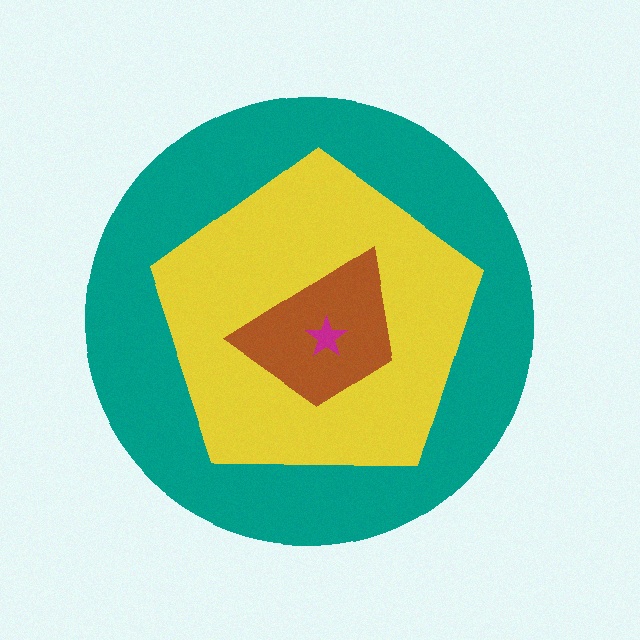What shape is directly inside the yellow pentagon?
The brown trapezoid.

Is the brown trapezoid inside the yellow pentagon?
Yes.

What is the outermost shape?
The teal circle.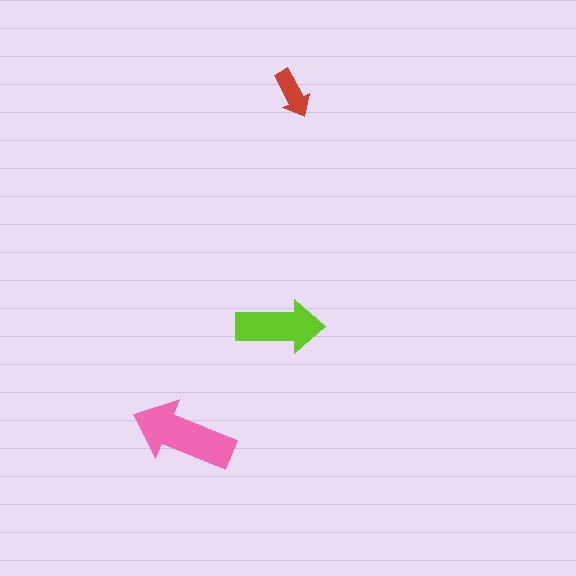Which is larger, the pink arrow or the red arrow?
The pink one.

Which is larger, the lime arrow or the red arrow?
The lime one.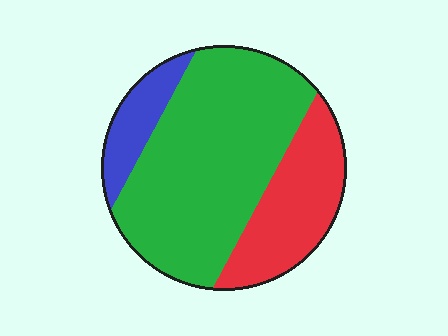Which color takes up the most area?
Green, at roughly 60%.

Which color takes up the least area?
Blue, at roughly 10%.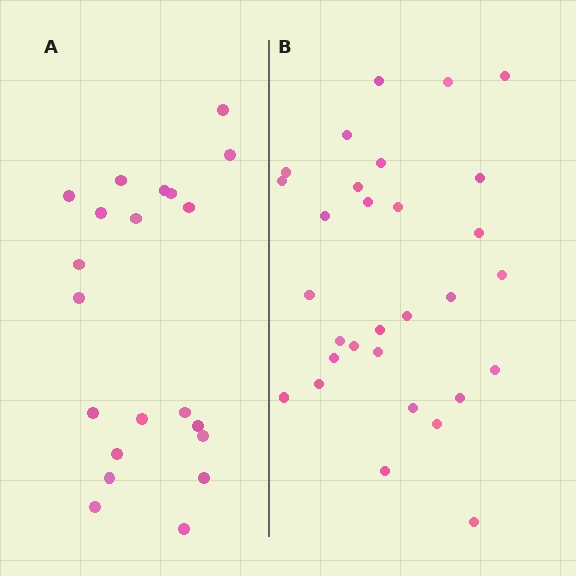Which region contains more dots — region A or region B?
Region B (the right region) has more dots.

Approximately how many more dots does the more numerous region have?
Region B has roughly 8 or so more dots than region A.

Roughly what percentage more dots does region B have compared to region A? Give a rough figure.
About 45% more.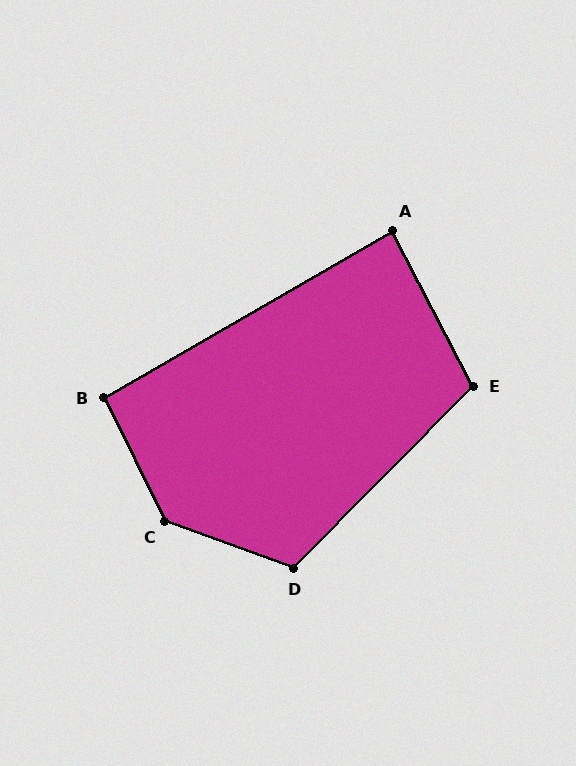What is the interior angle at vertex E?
Approximately 108 degrees (obtuse).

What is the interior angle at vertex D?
Approximately 115 degrees (obtuse).